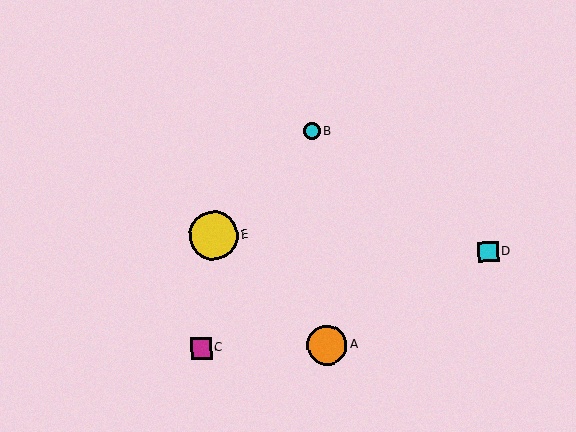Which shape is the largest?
The yellow circle (labeled E) is the largest.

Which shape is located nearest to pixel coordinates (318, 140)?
The cyan circle (labeled B) at (312, 131) is nearest to that location.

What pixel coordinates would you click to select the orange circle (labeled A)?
Click at (327, 345) to select the orange circle A.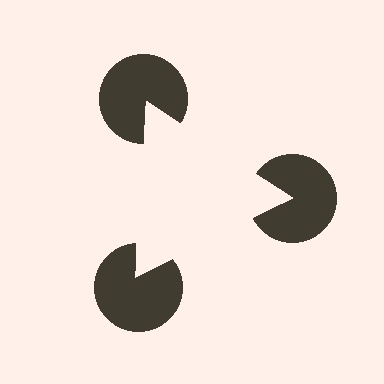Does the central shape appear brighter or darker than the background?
It typically appears slightly brighter than the background, even though no actual brightness change is drawn.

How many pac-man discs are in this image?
There are 3 — one at each vertex of the illusory triangle.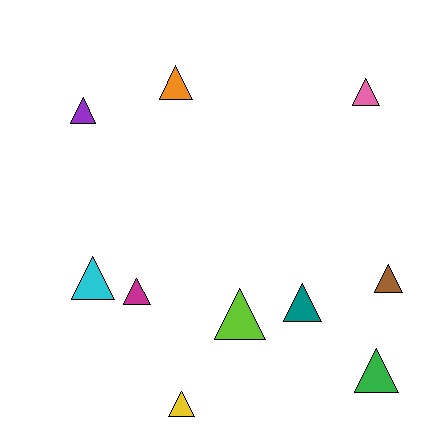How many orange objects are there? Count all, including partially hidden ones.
There is 1 orange object.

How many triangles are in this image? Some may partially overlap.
There are 10 triangles.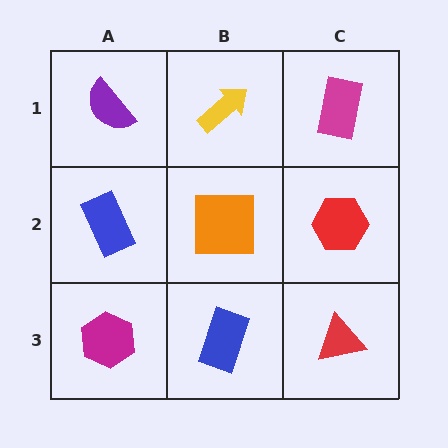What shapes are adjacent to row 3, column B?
An orange square (row 2, column B), a magenta hexagon (row 3, column A), a red triangle (row 3, column C).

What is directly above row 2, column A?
A purple semicircle.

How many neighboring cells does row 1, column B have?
3.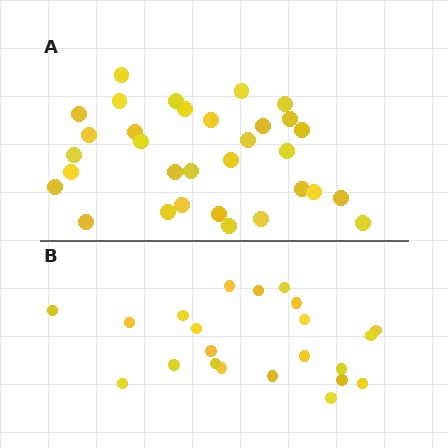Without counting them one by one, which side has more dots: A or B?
Region A (the top region) has more dots.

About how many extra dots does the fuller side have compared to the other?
Region A has roughly 10 or so more dots than region B.